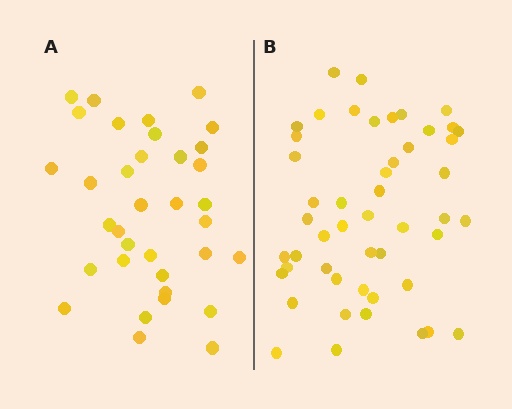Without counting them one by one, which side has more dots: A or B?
Region B (the right region) has more dots.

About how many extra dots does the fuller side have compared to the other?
Region B has approximately 15 more dots than region A.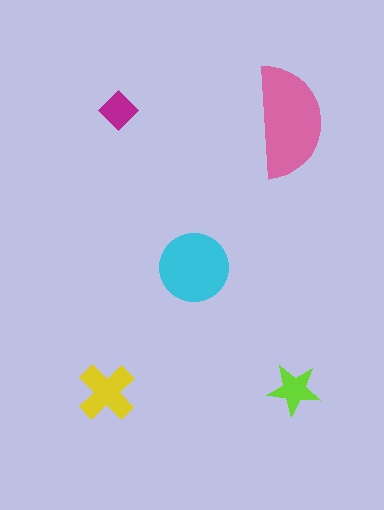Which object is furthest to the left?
The yellow cross is leftmost.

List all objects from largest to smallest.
The pink semicircle, the cyan circle, the yellow cross, the lime star, the magenta diamond.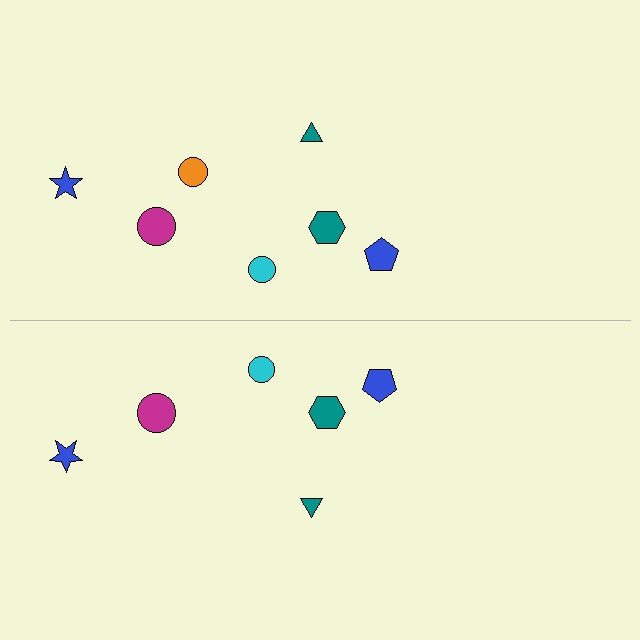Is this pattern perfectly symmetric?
No, the pattern is not perfectly symmetric. A orange circle is missing from the bottom side.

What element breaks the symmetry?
A orange circle is missing from the bottom side.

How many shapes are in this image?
There are 13 shapes in this image.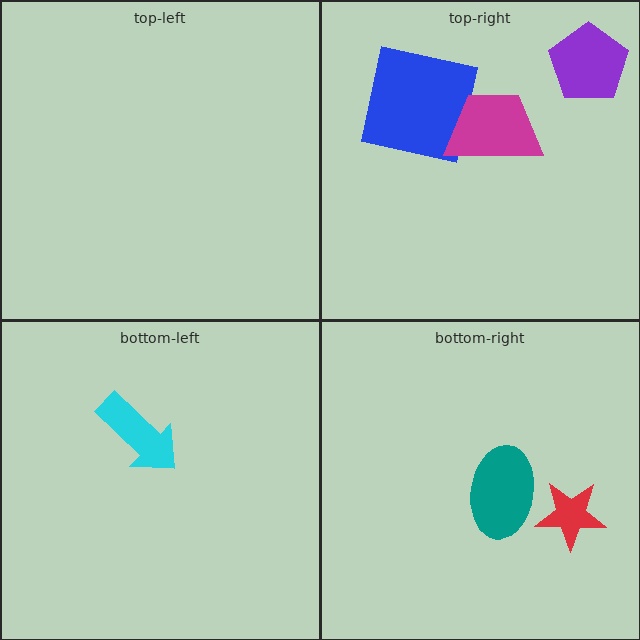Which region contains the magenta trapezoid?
The top-right region.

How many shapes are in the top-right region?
3.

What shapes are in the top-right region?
The blue square, the magenta trapezoid, the purple pentagon.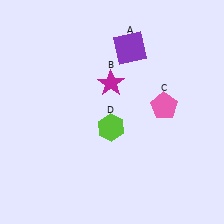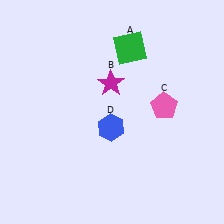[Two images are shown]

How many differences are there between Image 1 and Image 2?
There are 2 differences between the two images.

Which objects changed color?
A changed from purple to green. D changed from lime to blue.